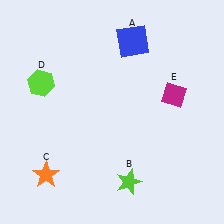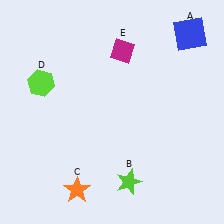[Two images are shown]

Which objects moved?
The objects that moved are: the blue square (A), the orange star (C), the magenta diamond (E).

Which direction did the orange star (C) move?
The orange star (C) moved right.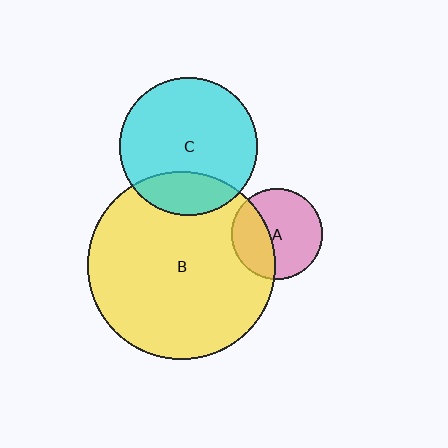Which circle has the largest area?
Circle B (yellow).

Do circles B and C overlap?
Yes.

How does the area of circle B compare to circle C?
Approximately 1.9 times.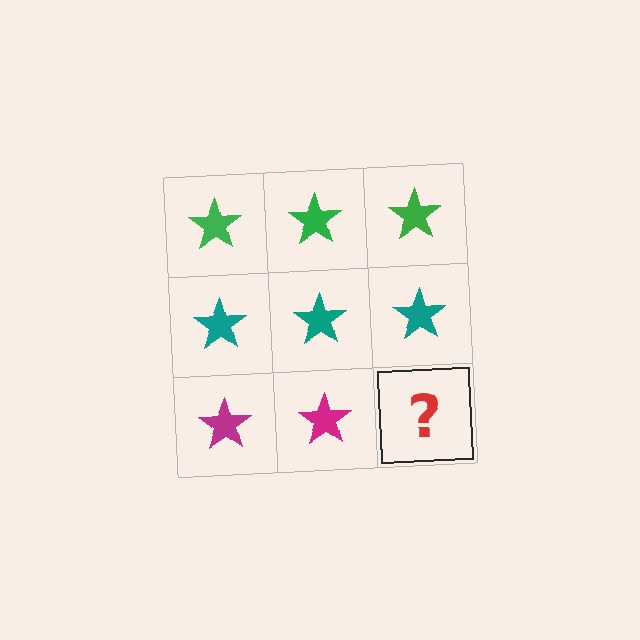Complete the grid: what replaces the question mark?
The question mark should be replaced with a magenta star.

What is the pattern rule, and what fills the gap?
The rule is that each row has a consistent color. The gap should be filled with a magenta star.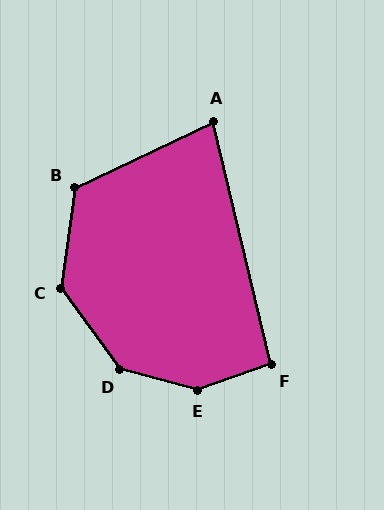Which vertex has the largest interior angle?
E, at approximately 146 degrees.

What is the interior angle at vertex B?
Approximately 123 degrees (obtuse).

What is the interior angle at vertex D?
Approximately 141 degrees (obtuse).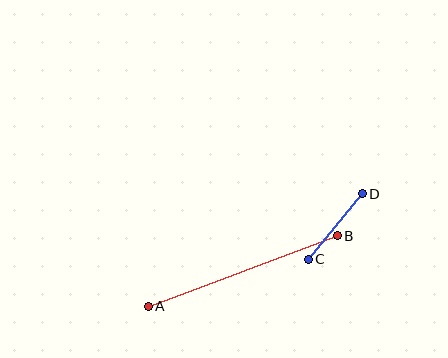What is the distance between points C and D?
The distance is approximately 85 pixels.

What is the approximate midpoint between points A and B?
The midpoint is at approximately (243, 271) pixels.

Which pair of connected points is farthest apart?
Points A and B are farthest apart.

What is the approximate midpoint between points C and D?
The midpoint is at approximately (335, 226) pixels.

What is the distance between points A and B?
The distance is approximately 201 pixels.